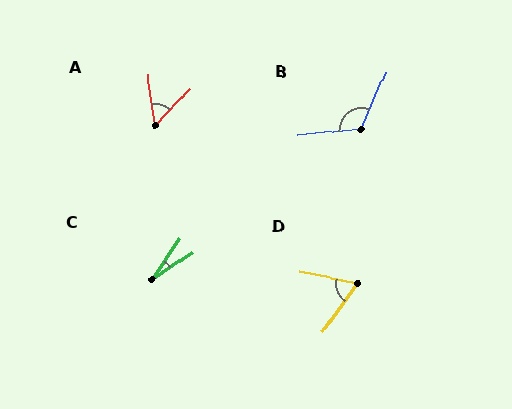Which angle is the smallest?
C, at approximately 21 degrees.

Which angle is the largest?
B, at approximately 119 degrees.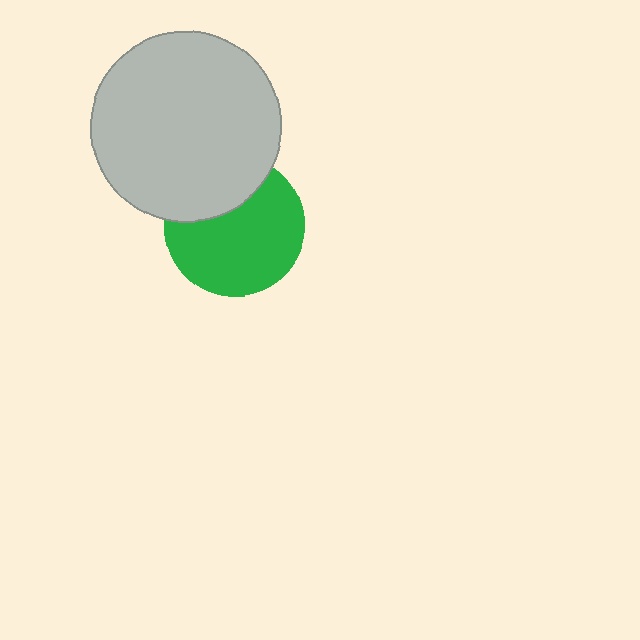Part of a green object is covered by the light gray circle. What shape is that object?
It is a circle.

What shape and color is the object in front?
The object in front is a light gray circle.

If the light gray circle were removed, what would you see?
You would see the complete green circle.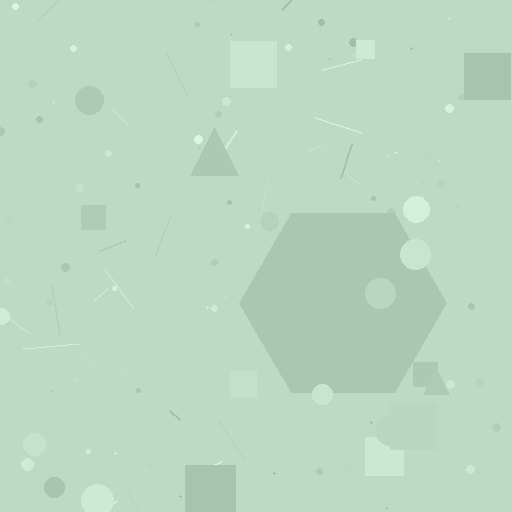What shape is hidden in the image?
A hexagon is hidden in the image.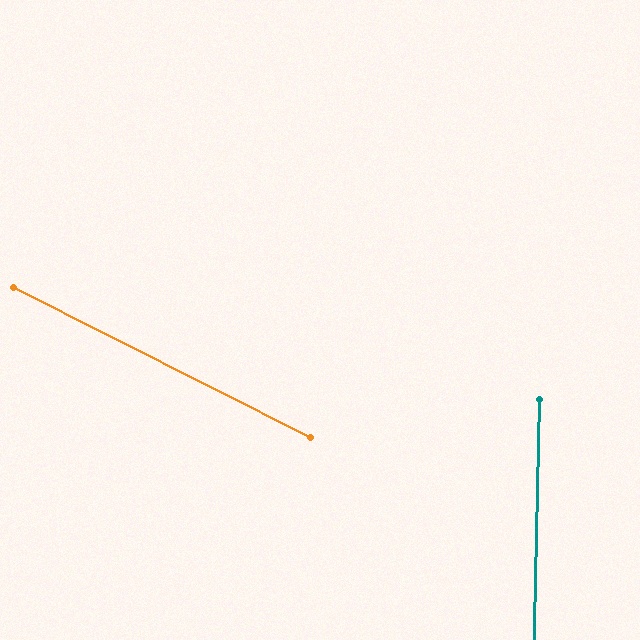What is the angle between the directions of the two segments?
Approximately 65 degrees.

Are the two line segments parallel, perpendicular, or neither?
Neither parallel nor perpendicular — they differ by about 65°.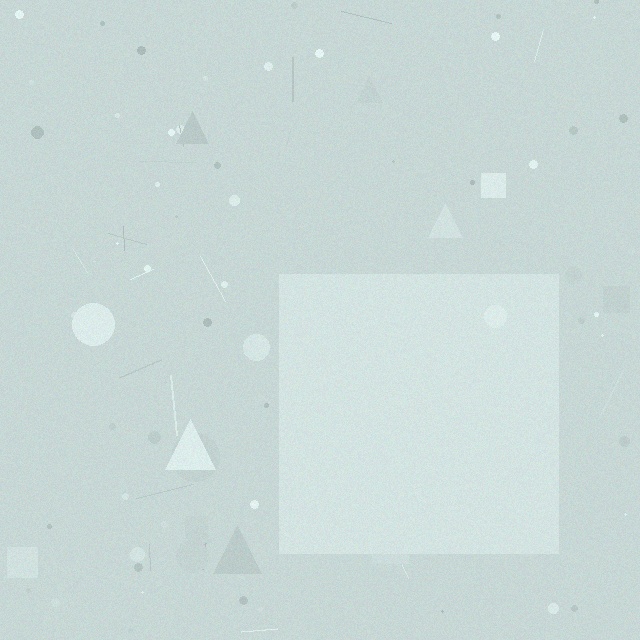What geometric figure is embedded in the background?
A square is embedded in the background.